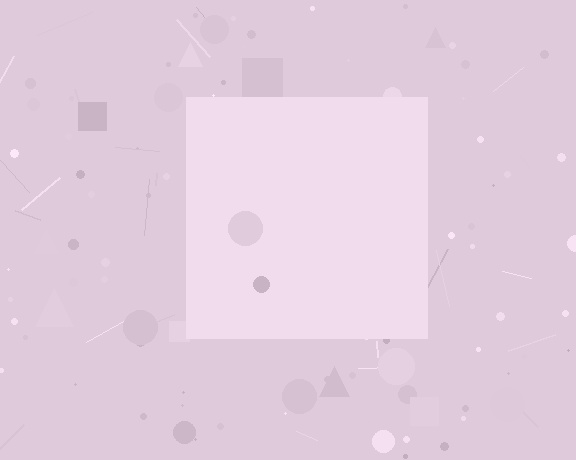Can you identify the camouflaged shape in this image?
The camouflaged shape is a square.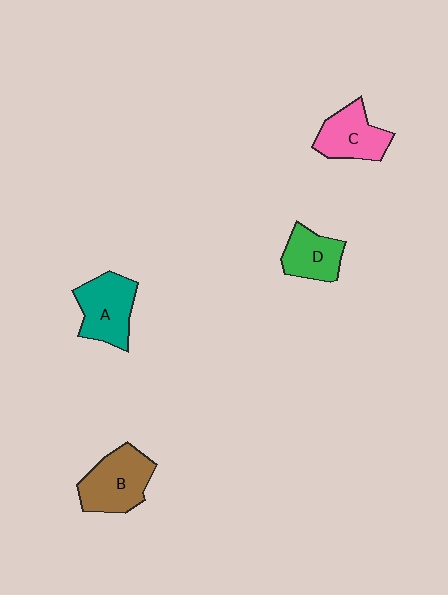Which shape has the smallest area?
Shape D (green).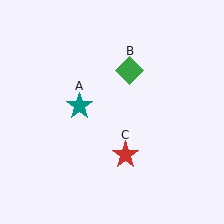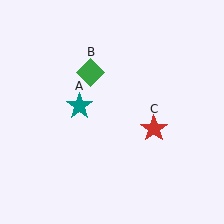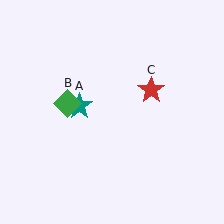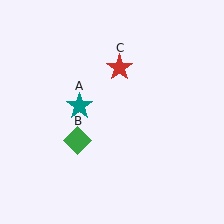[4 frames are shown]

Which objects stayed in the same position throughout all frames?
Teal star (object A) remained stationary.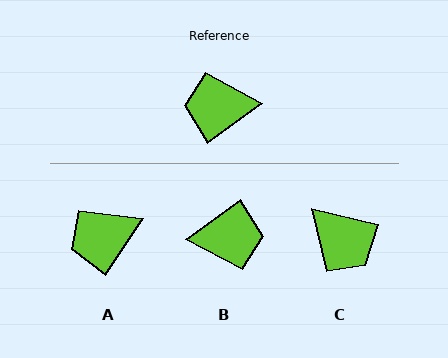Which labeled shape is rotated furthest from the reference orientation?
B, about 179 degrees away.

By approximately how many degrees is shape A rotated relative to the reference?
Approximately 21 degrees counter-clockwise.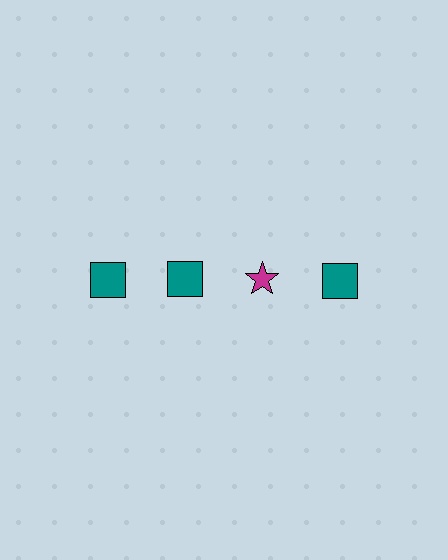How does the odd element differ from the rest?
It differs in both color (magenta instead of teal) and shape (star instead of square).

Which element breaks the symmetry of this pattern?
The magenta star in the top row, center column breaks the symmetry. All other shapes are teal squares.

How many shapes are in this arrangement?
There are 4 shapes arranged in a grid pattern.